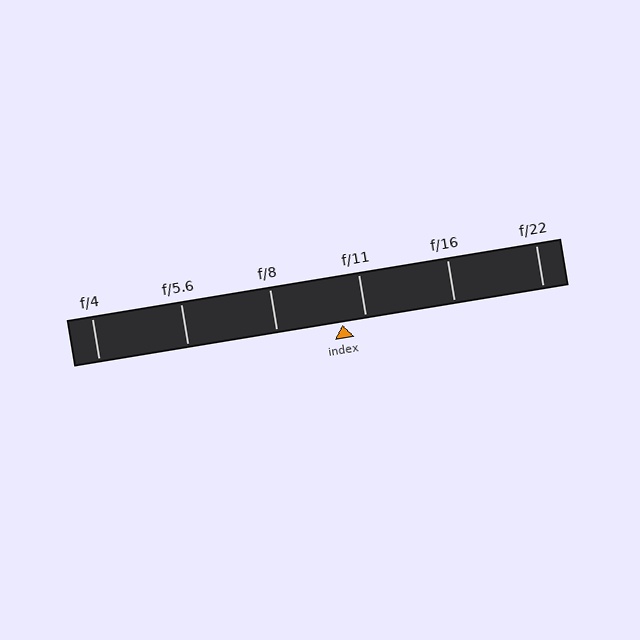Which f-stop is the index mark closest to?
The index mark is closest to f/11.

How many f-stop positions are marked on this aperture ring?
There are 6 f-stop positions marked.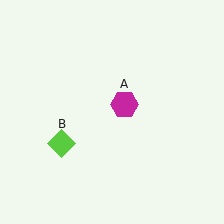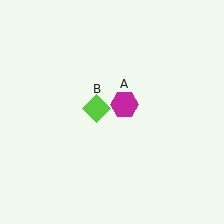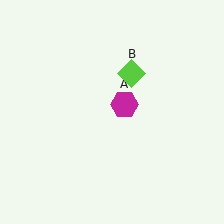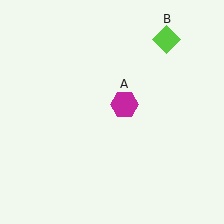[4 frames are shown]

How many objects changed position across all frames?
1 object changed position: lime diamond (object B).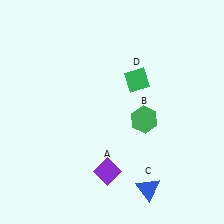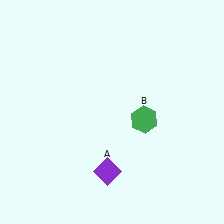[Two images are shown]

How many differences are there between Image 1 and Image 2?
There are 2 differences between the two images.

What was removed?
The blue triangle (C), the green diamond (D) were removed in Image 2.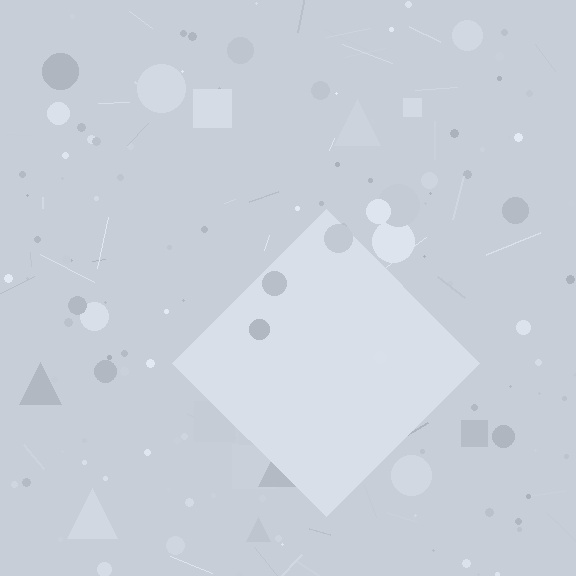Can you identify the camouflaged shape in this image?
The camouflaged shape is a diamond.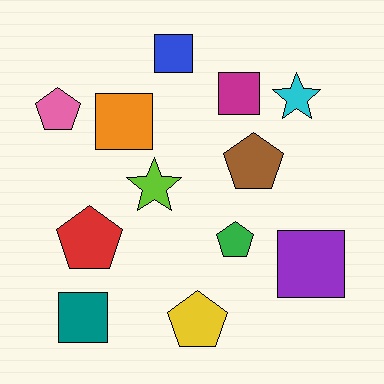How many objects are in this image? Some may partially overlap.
There are 12 objects.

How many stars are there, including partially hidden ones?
There are 2 stars.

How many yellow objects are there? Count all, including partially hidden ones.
There is 1 yellow object.